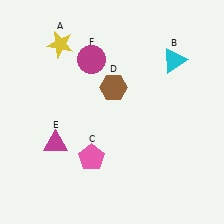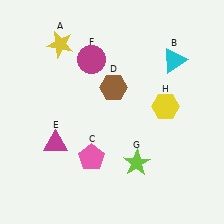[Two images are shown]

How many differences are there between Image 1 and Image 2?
There are 2 differences between the two images.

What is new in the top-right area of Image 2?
A yellow hexagon (H) was added in the top-right area of Image 2.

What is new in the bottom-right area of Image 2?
A lime star (G) was added in the bottom-right area of Image 2.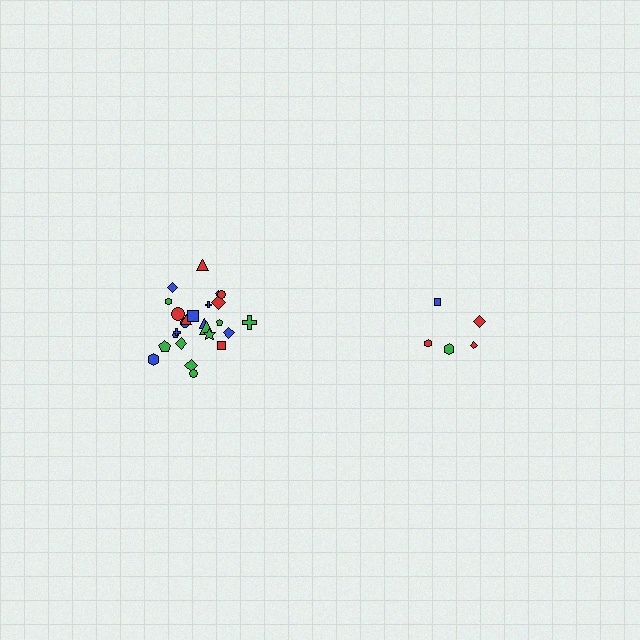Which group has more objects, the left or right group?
The left group.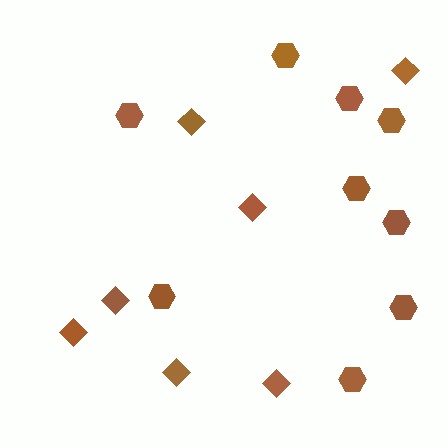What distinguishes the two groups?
There are 2 groups: one group of diamonds (7) and one group of hexagons (9).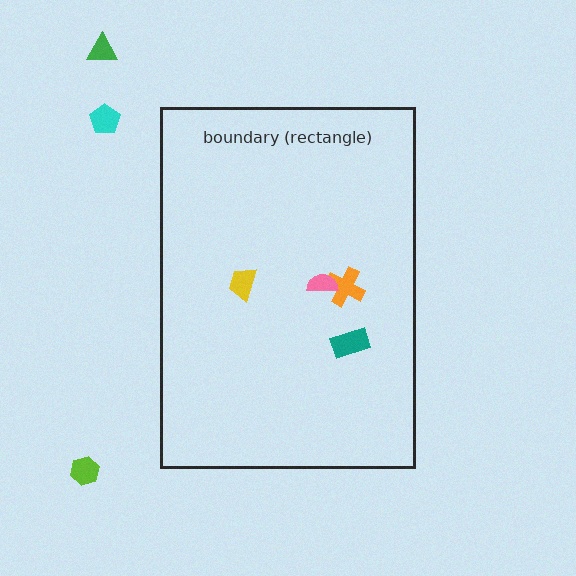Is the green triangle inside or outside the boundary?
Outside.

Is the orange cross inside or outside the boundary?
Inside.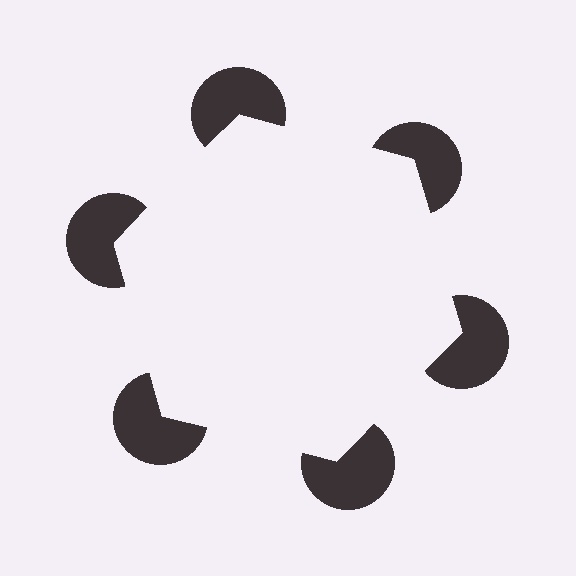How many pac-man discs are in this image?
There are 6 — one at each vertex of the illusory hexagon.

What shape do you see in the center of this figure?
An illusory hexagon — its edges are inferred from the aligned wedge cuts in the pac-man discs, not physically drawn.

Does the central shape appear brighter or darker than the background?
It typically appears slightly brighter than the background, even though no actual brightness change is drawn.